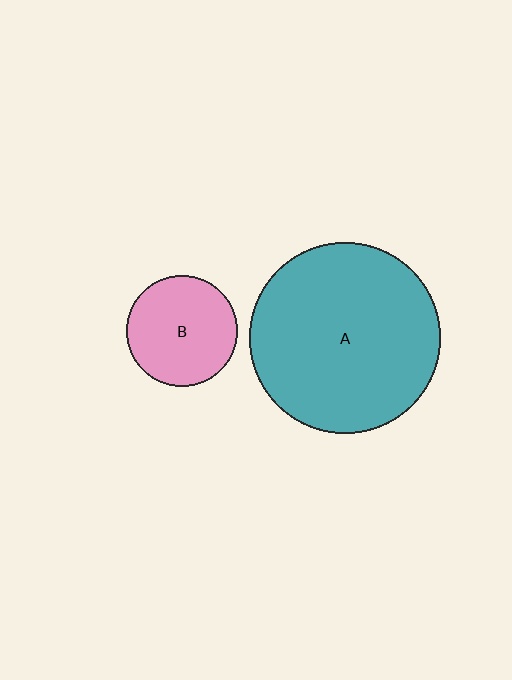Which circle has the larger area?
Circle A (teal).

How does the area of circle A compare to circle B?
Approximately 2.9 times.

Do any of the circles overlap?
No, none of the circles overlap.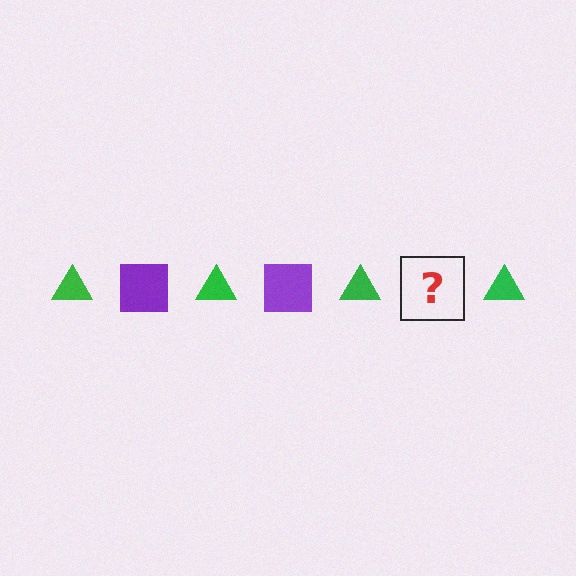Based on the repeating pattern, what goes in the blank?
The blank should be a purple square.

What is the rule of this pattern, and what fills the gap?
The rule is that the pattern alternates between green triangle and purple square. The gap should be filled with a purple square.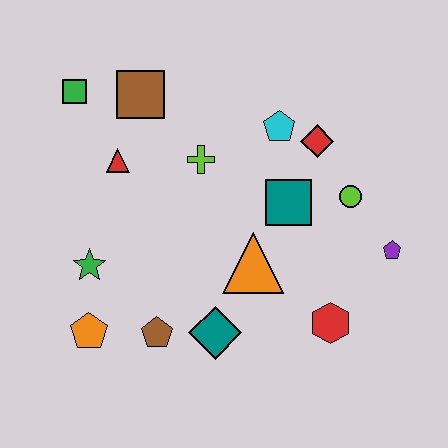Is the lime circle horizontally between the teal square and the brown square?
No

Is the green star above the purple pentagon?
No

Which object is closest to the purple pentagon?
The lime circle is closest to the purple pentagon.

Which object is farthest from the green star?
The purple pentagon is farthest from the green star.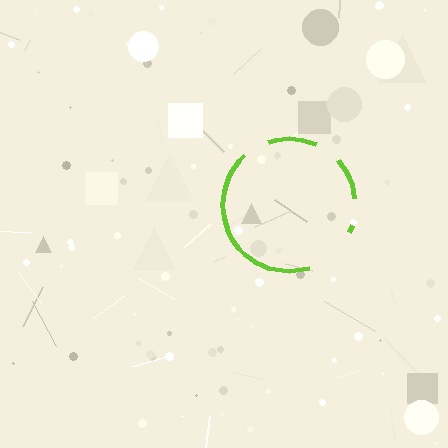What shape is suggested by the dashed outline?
The dashed outline suggests a circle.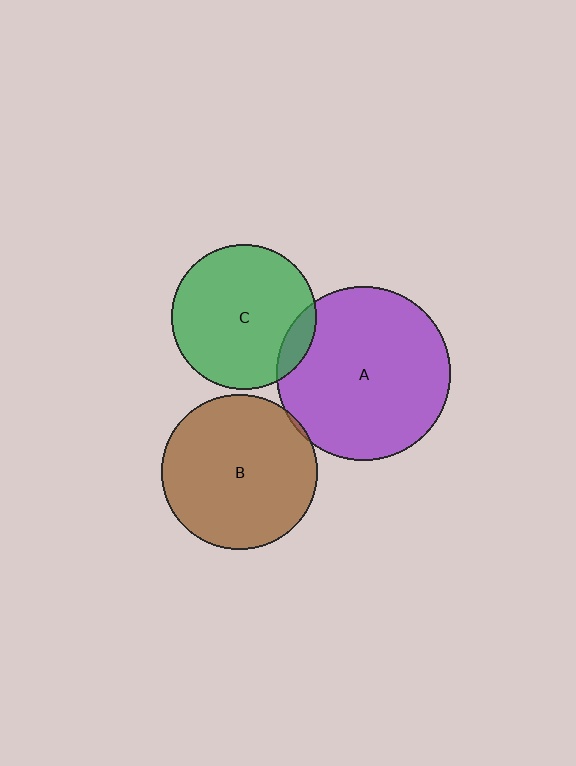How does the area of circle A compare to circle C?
Approximately 1.4 times.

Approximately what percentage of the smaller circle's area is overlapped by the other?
Approximately 10%.